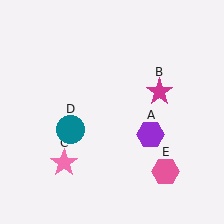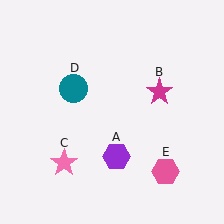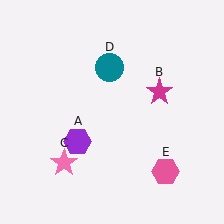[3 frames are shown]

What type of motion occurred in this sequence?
The purple hexagon (object A), teal circle (object D) rotated clockwise around the center of the scene.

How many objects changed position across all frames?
2 objects changed position: purple hexagon (object A), teal circle (object D).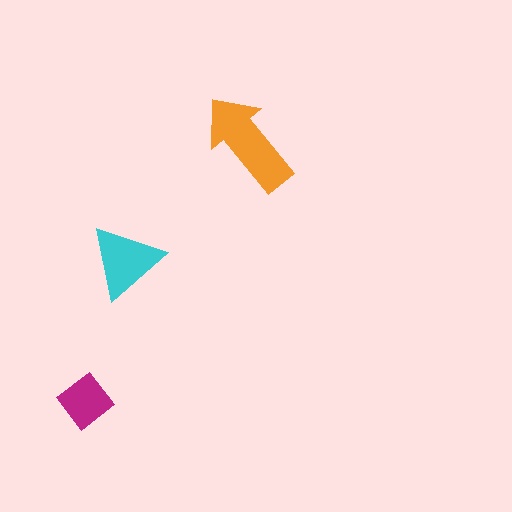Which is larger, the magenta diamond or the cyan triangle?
The cyan triangle.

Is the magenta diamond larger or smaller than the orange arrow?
Smaller.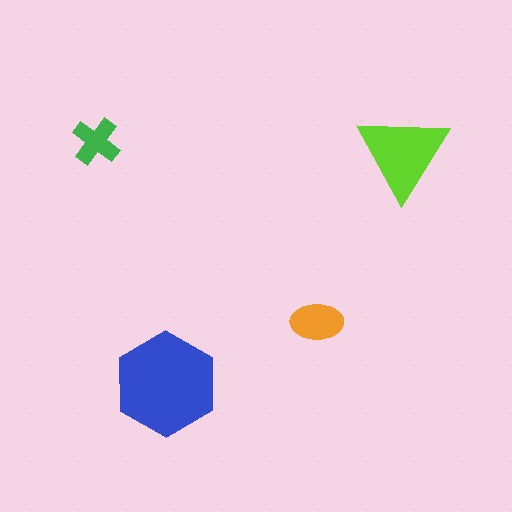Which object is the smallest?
The green cross.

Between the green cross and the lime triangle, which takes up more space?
The lime triangle.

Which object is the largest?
The blue hexagon.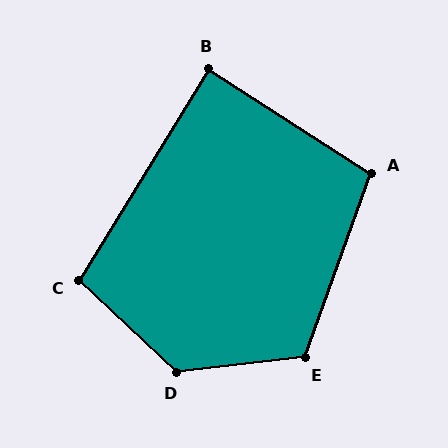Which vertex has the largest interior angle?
D, at approximately 130 degrees.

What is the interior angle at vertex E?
Approximately 117 degrees (obtuse).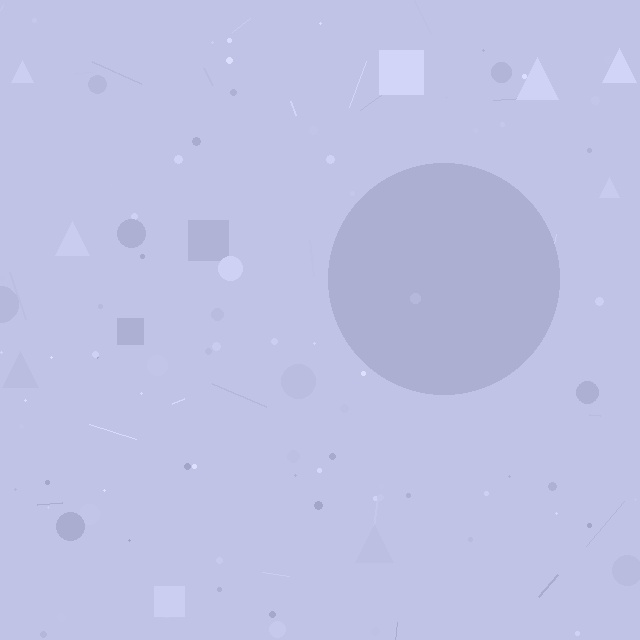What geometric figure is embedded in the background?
A circle is embedded in the background.